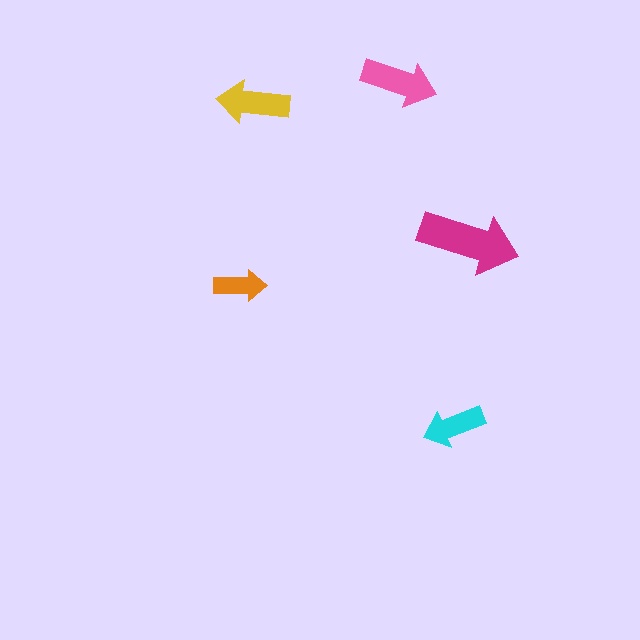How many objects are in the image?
There are 5 objects in the image.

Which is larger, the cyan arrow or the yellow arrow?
The yellow one.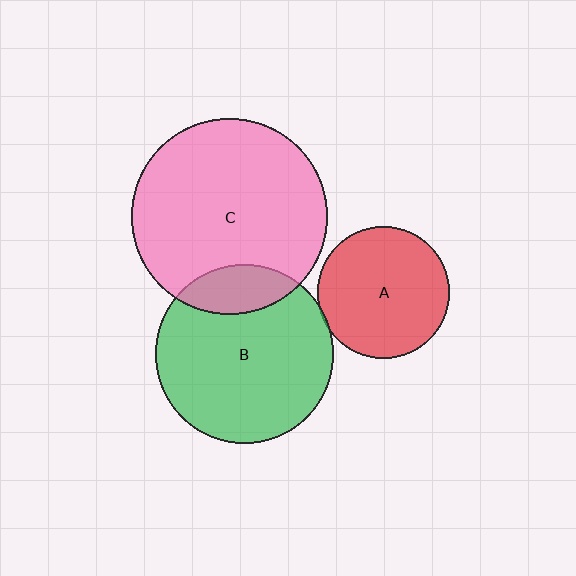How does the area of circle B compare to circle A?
Approximately 1.8 times.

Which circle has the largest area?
Circle C (pink).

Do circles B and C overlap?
Yes.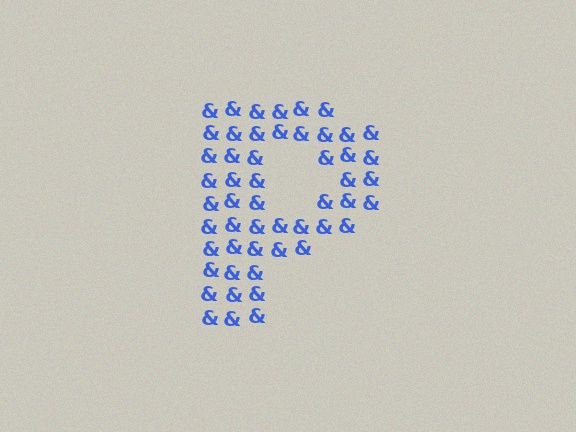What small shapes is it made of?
It is made of small ampersands.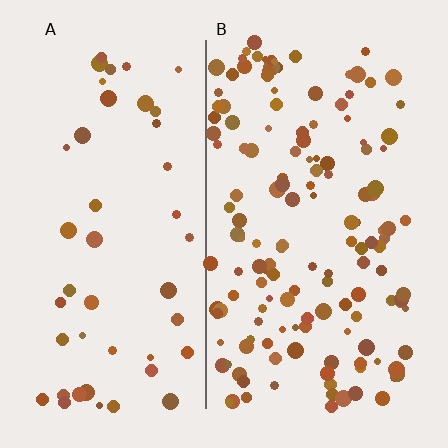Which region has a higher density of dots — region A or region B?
B (the right).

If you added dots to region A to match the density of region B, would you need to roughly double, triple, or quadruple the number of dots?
Approximately triple.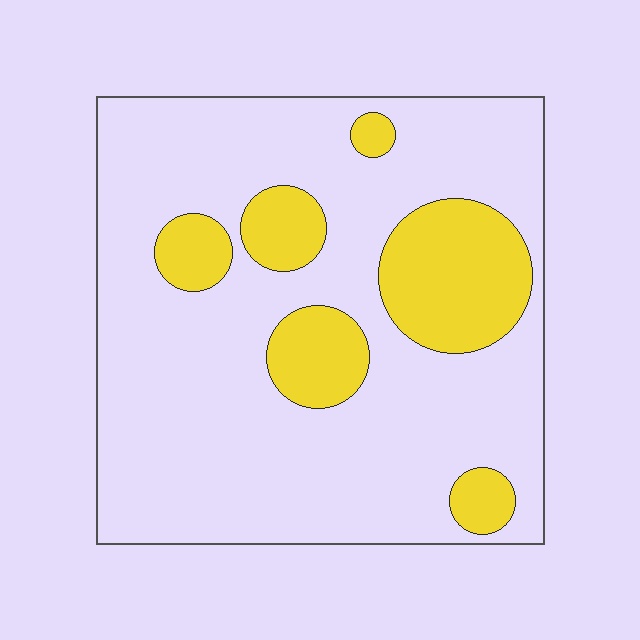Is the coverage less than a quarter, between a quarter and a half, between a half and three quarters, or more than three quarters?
Less than a quarter.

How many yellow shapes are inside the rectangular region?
6.